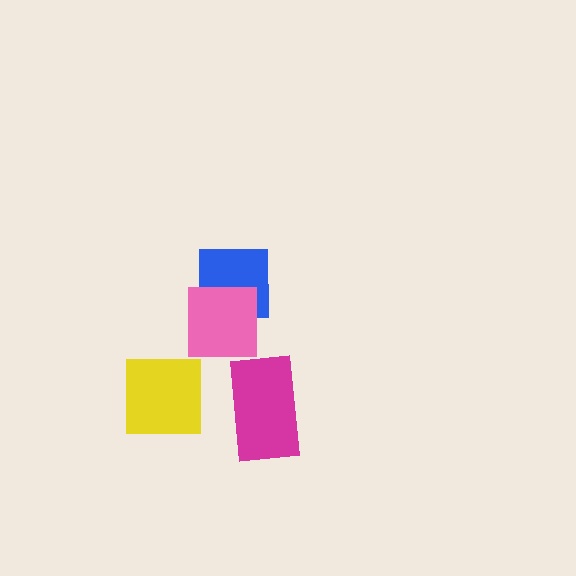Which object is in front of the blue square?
The pink square is in front of the blue square.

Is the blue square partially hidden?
Yes, it is partially covered by another shape.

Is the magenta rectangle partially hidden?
No, no other shape covers it.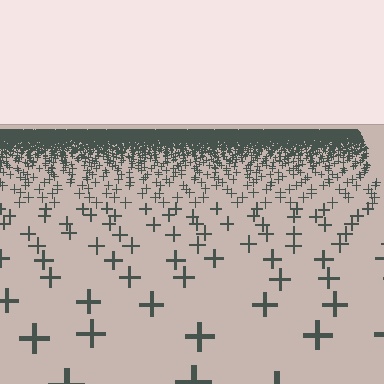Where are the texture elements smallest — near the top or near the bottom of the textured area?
Near the top.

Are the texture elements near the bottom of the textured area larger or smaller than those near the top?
Larger. Near the bottom, elements are closer to the viewer and appear at a bigger on-screen size.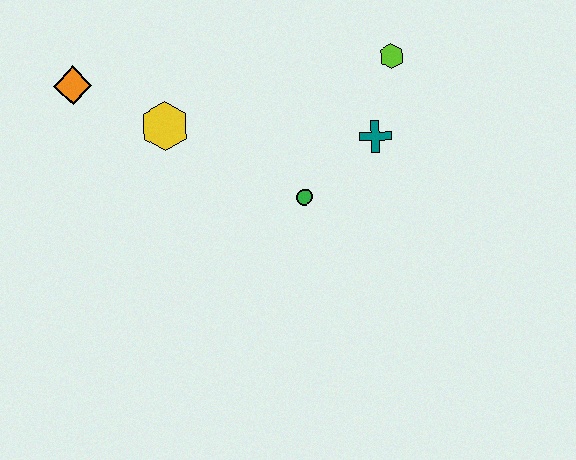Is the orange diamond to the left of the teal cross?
Yes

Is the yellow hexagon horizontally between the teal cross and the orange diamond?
Yes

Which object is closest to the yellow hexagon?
The orange diamond is closest to the yellow hexagon.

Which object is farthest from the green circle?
The orange diamond is farthest from the green circle.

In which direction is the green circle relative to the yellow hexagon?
The green circle is to the right of the yellow hexagon.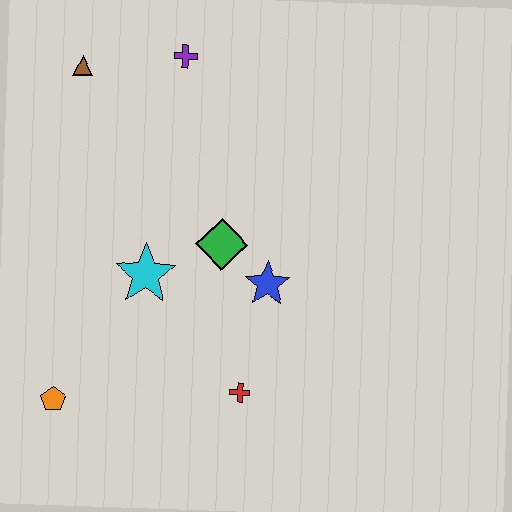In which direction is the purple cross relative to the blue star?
The purple cross is above the blue star.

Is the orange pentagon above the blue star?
No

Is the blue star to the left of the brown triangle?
No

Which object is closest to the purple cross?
The brown triangle is closest to the purple cross.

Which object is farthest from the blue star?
The brown triangle is farthest from the blue star.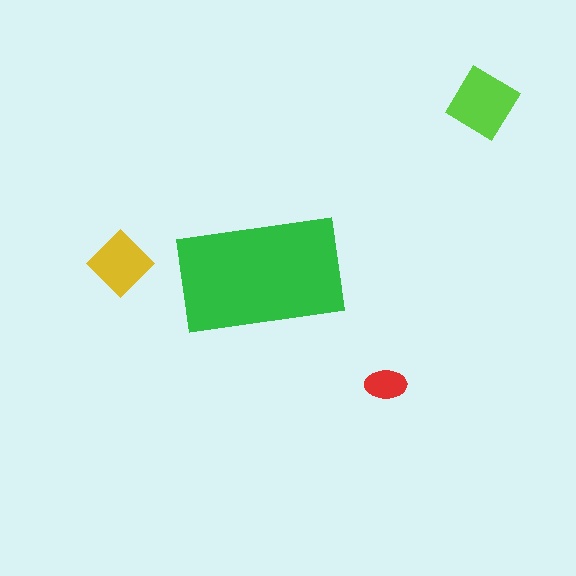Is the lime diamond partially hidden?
No, the lime diamond is fully visible.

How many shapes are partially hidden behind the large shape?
0 shapes are partially hidden.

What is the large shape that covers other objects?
A green rectangle.